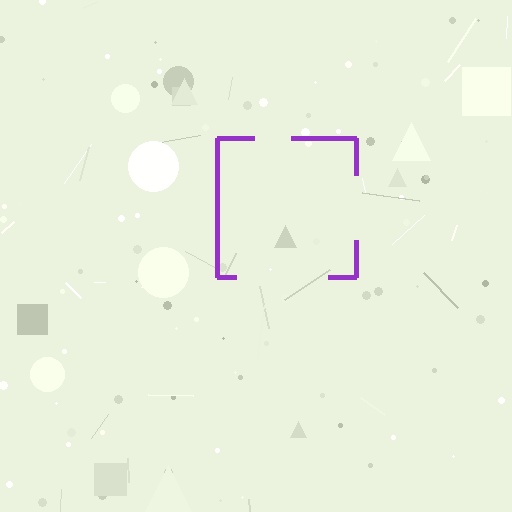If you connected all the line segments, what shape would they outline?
They would outline a square.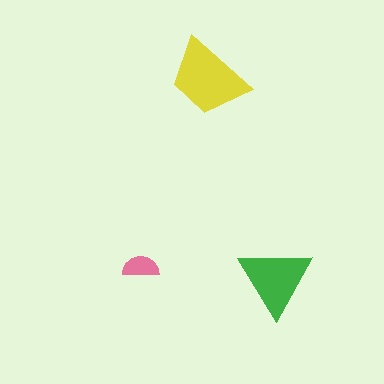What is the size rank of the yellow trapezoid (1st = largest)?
1st.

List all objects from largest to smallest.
The yellow trapezoid, the green triangle, the pink semicircle.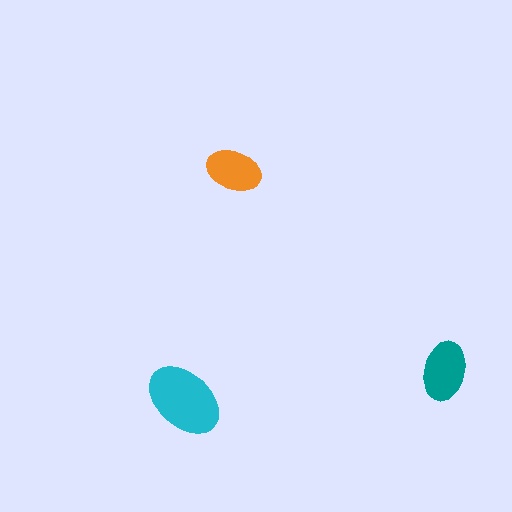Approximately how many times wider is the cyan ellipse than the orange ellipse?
About 1.5 times wider.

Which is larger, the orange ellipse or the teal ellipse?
The teal one.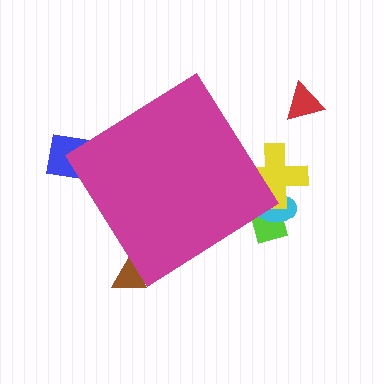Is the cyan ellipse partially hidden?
Yes, the cyan ellipse is partially hidden behind the magenta diamond.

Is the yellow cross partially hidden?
Yes, the yellow cross is partially hidden behind the magenta diamond.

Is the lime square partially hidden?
Yes, the lime square is partially hidden behind the magenta diamond.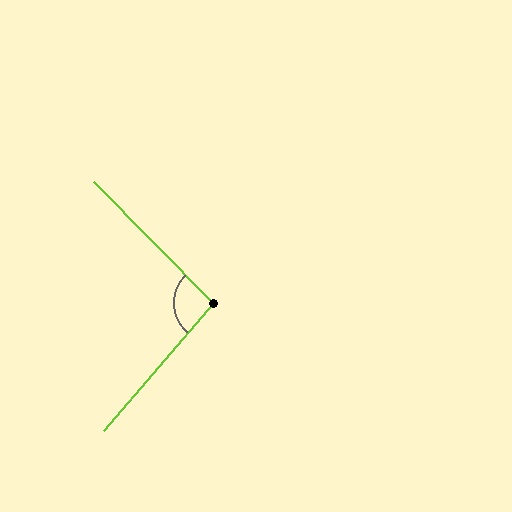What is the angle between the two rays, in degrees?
Approximately 95 degrees.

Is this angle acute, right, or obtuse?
It is obtuse.